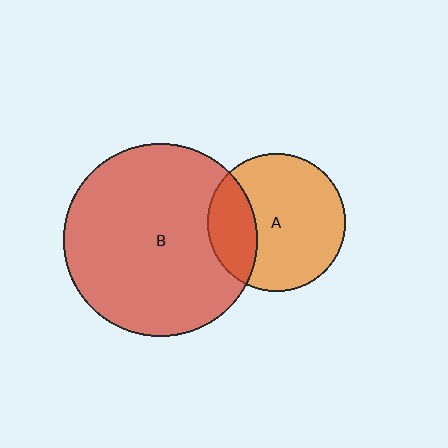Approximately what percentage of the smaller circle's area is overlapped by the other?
Approximately 25%.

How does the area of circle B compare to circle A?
Approximately 2.0 times.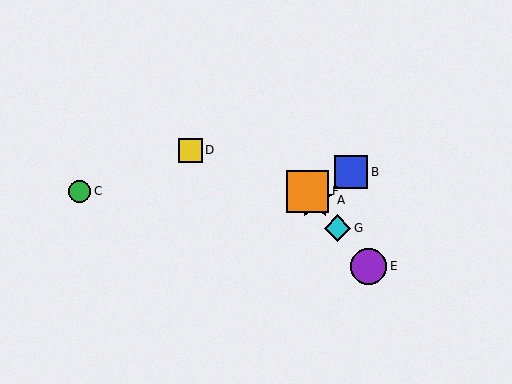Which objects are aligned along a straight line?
Objects A, E, F, G are aligned along a straight line.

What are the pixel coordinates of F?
Object F is at (308, 191).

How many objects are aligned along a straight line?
4 objects (A, E, F, G) are aligned along a straight line.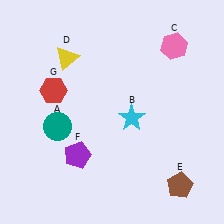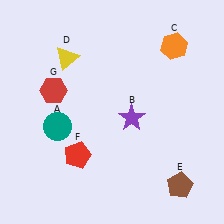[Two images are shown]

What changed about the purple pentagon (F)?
In Image 1, F is purple. In Image 2, it changed to red.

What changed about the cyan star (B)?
In Image 1, B is cyan. In Image 2, it changed to purple.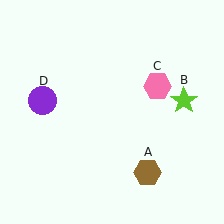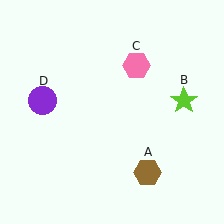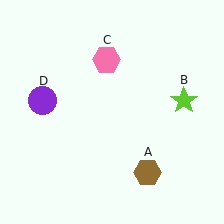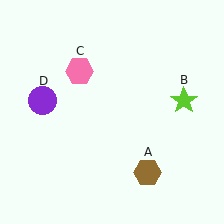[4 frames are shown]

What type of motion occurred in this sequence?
The pink hexagon (object C) rotated counterclockwise around the center of the scene.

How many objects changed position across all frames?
1 object changed position: pink hexagon (object C).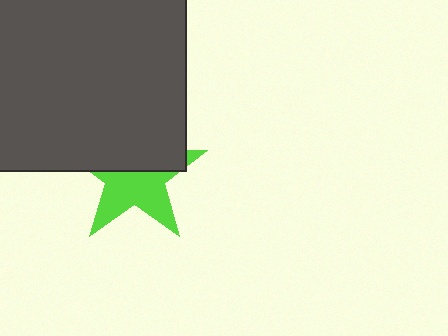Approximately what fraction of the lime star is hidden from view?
Roughly 48% of the lime star is hidden behind the dark gray square.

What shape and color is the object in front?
The object in front is a dark gray square.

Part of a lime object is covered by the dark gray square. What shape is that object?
It is a star.